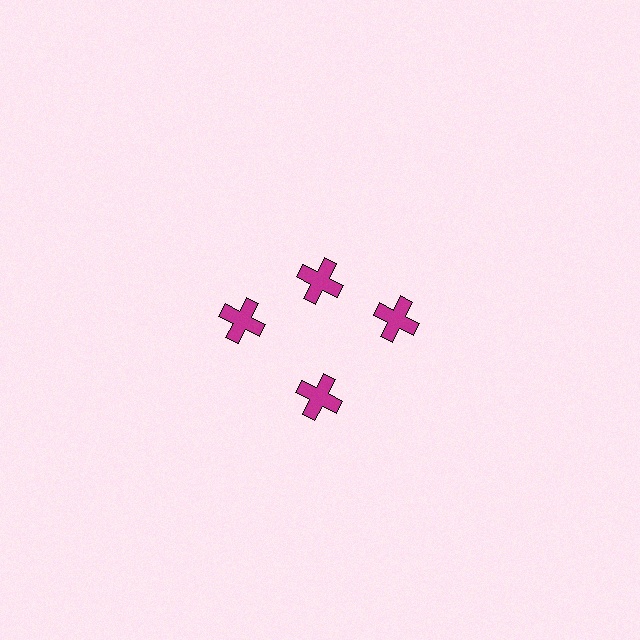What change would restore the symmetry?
The symmetry would be restored by moving it outward, back onto the ring so that all 4 crosses sit at equal angles and equal distance from the center.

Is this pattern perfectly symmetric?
No. The 4 magenta crosses are arranged in a ring, but one element near the 12 o'clock position is pulled inward toward the center, breaking the 4-fold rotational symmetry.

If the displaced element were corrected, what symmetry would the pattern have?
It would have 4-fold rotational symmetry — the pattern would map onto itself every 90 degrees.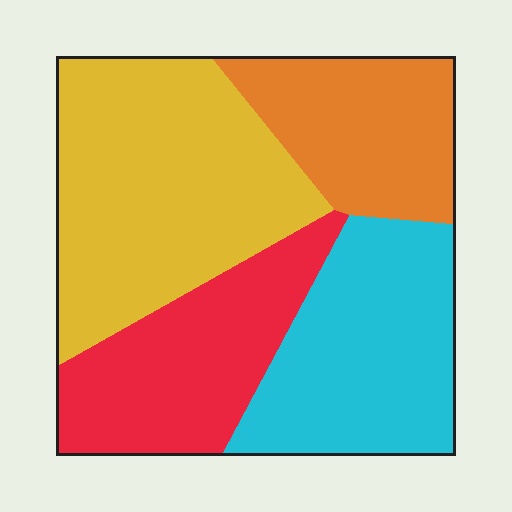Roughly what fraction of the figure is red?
Red takes up about one fifth (1/5) of the figure.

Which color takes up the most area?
Yellow, at roughly 35%.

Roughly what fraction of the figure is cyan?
Cyan covers roughly 25% of the figure.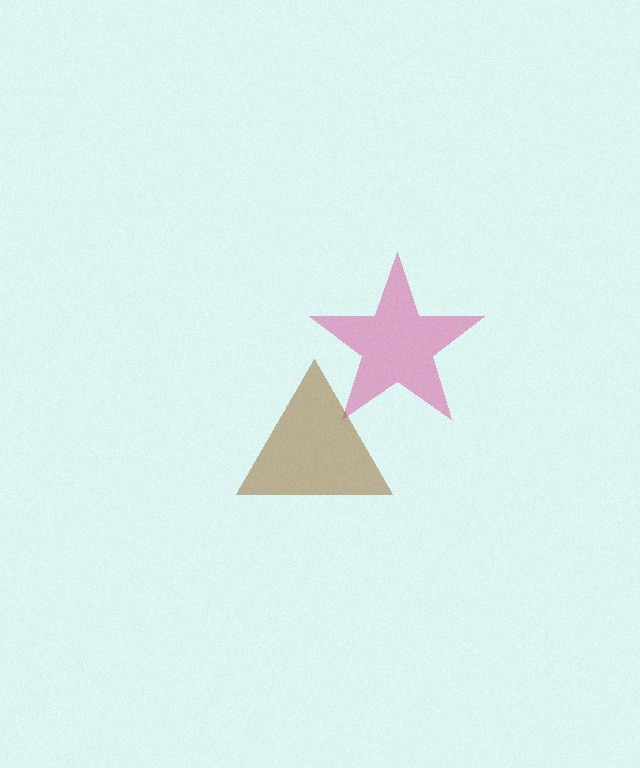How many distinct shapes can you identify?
There are 2 distinct shapes: a magenta star, a brown triangle.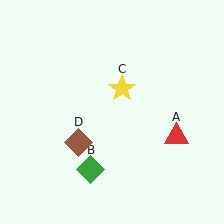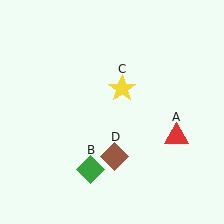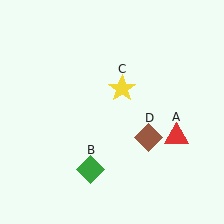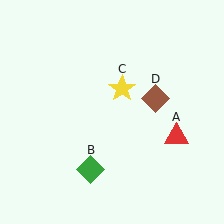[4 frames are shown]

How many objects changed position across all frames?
1 object changed position: brown diamond (object D).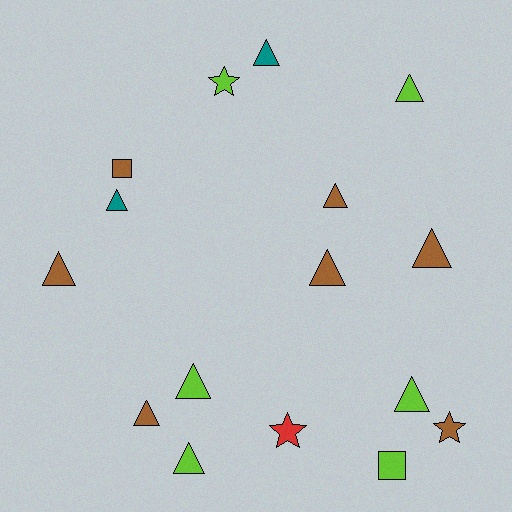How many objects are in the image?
There are 16 objects.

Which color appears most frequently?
Brown, with 7 objects.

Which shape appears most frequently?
Triangle, with 11 objects.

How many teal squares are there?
There are no teal squares.